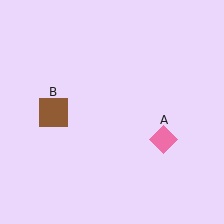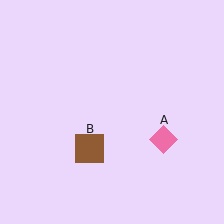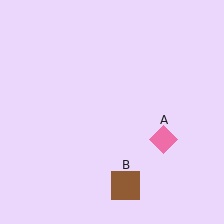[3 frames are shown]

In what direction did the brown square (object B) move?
The brown square (object B) moved down and to the right.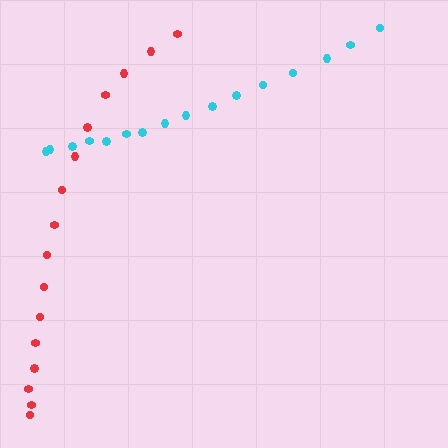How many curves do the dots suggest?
There are 2 distinct paths.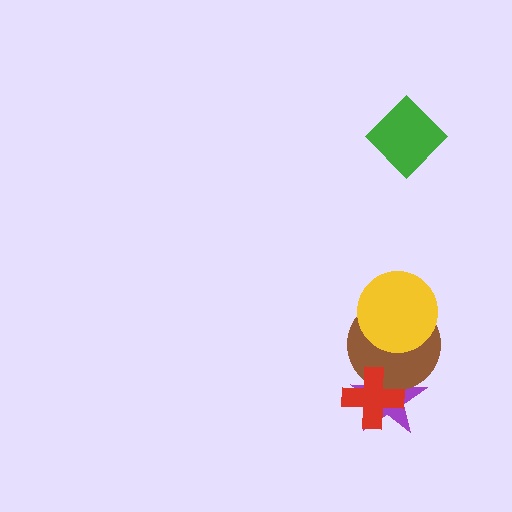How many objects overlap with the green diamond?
0 objects overlap with the green diamond.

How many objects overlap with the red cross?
2 objects overlap with the red cross.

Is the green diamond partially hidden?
No, no other shape covers it.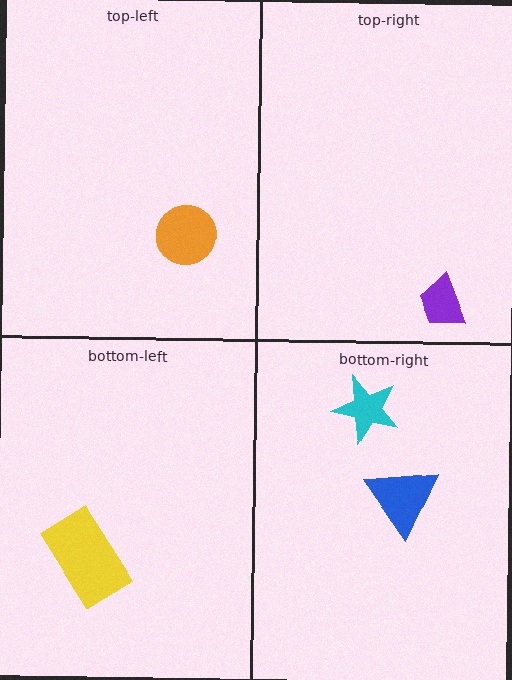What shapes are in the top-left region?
The orange circle.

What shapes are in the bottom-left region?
The yellow rectangle.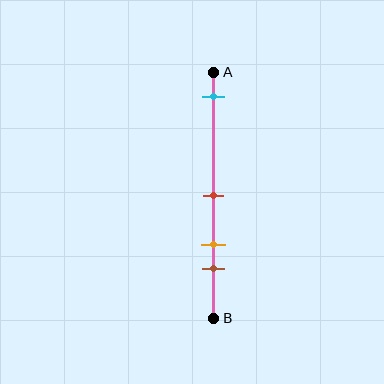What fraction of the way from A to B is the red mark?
The red mark is approximately 50% (0.5) of the way from A to B.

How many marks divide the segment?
There are 4 marks dividing the segment.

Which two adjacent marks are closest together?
The orange and brown marks are the closest adjacent pair.